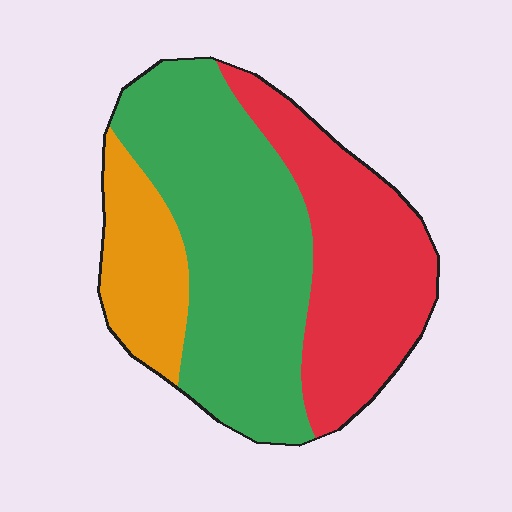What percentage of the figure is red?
Red covers about 35% of the figure.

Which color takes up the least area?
Orange, at roughly 15%.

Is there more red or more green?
Green.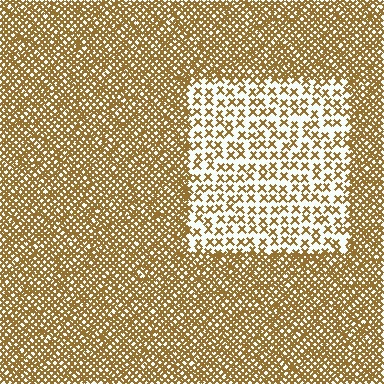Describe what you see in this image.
The image contains small brown elements arranged at two different densities. A rectangle-shaped region is visible where the elements are less densely packed than the surrounding area.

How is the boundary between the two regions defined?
The boundary is defined by a change in element density (approximately 2.7x ratio). All elements are the same color, size, and shape.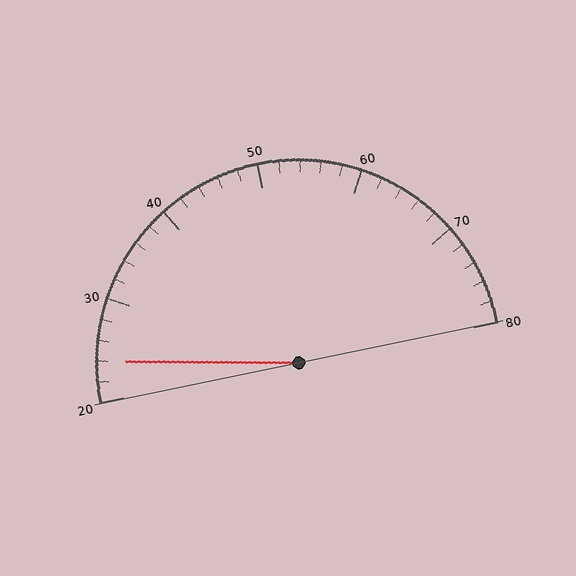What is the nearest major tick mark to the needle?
The nearest major tick mark is 20.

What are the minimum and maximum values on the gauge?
The gauge ranges from 20 to 80.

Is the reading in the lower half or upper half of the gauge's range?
The reading is in the lower half of the range (20 to 80).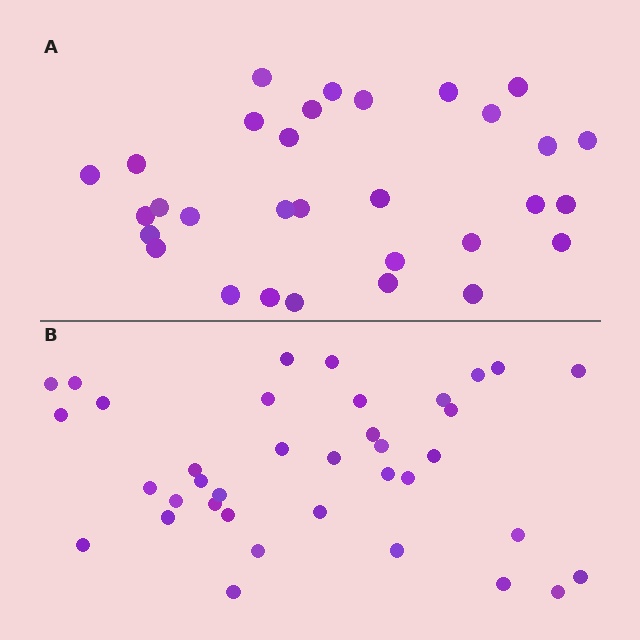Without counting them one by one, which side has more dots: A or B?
Region B (the bottom region) has more dots.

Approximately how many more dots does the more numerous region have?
Region B has about 6 more dots than region A.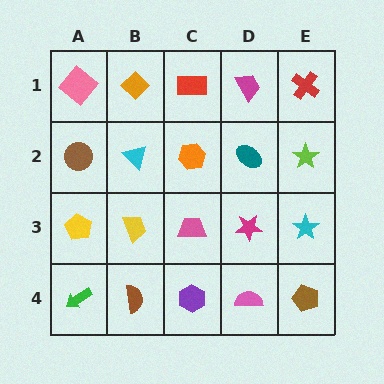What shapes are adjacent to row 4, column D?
A magenta star (row 3, column D), a purple hexagon (row 4, column C), a brown pentagon (row 4, column E).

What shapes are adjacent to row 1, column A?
A brown circle (row 2, column A), an orange diamond (row 1, column B).